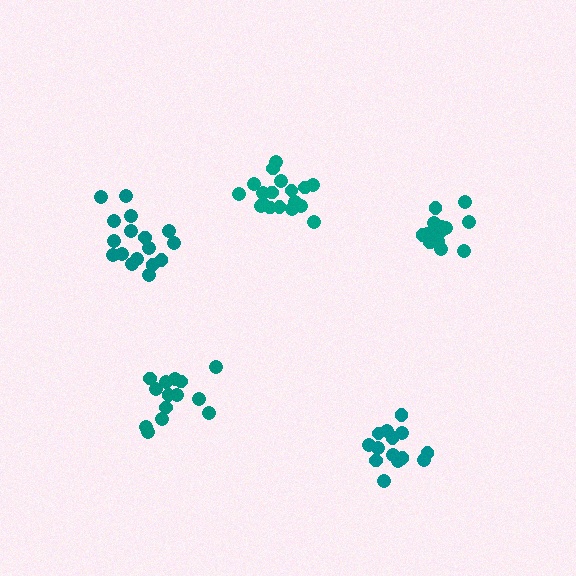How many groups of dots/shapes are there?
There are 5 groups.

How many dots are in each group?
Group 1: 19 dots, Group 2: 14 dots, Group 3: 14 dots, Group 4: 14 dots, Group 5: 17 dots (78 total).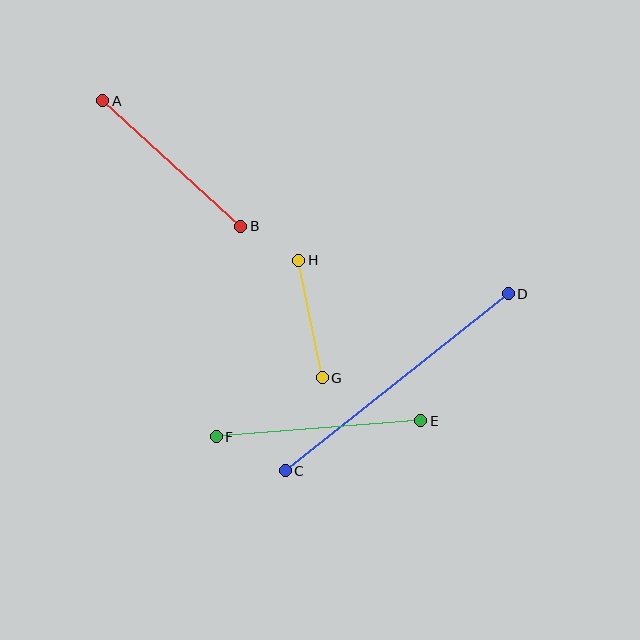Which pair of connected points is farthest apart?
Points C and D are farthest apart.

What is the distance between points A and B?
The distance is approximately 187 pixels.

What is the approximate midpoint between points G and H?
The midpoint is at approximately (311, 319) pixels.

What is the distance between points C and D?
The distance is approximately 285 pixels.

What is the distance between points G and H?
The distance is approximately 120 pixels.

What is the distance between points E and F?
The distance is approximately 205 pixels.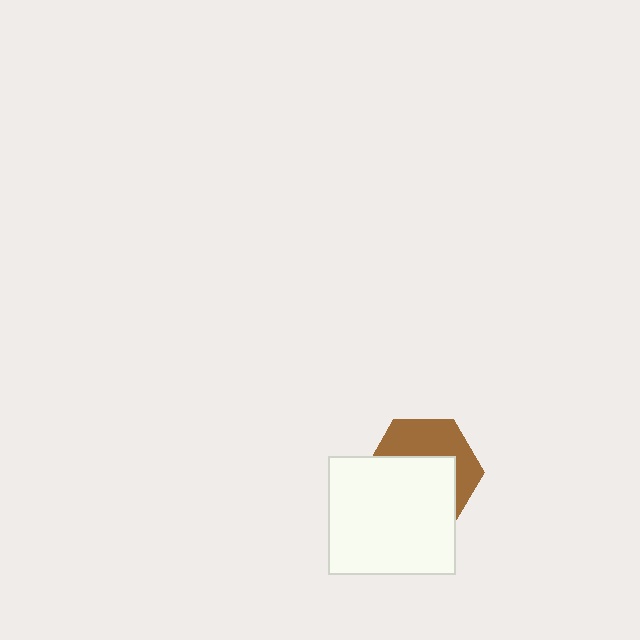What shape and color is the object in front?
The object in front is a white rectangle.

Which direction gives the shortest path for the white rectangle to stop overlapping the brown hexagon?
Moving down gives the shortest separation.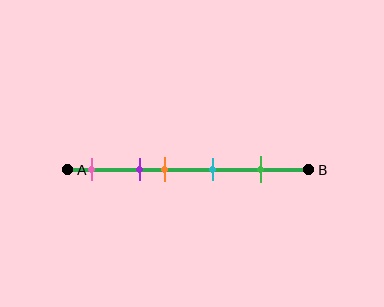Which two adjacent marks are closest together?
The purple and orange marks are the closest adjacent pair.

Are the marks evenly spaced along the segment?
No, the marks are not evenly spaced.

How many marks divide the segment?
There are 5 marks dividing the segment.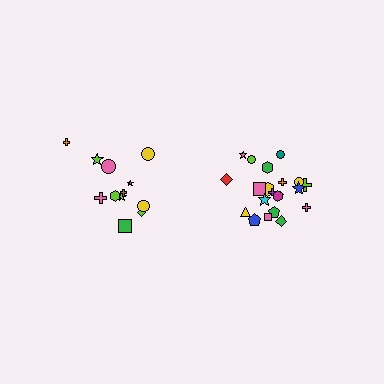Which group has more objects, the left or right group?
The right group.